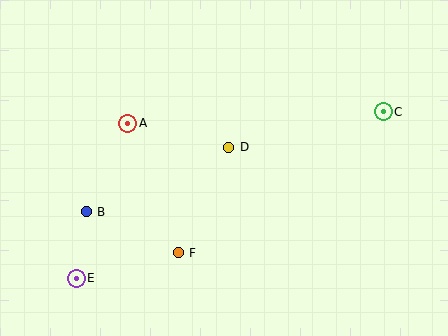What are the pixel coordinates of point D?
Point D is at (229, 147).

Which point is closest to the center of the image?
Point D at (229, 147) is closest to the center.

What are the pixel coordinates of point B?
Point B is at (86, 212).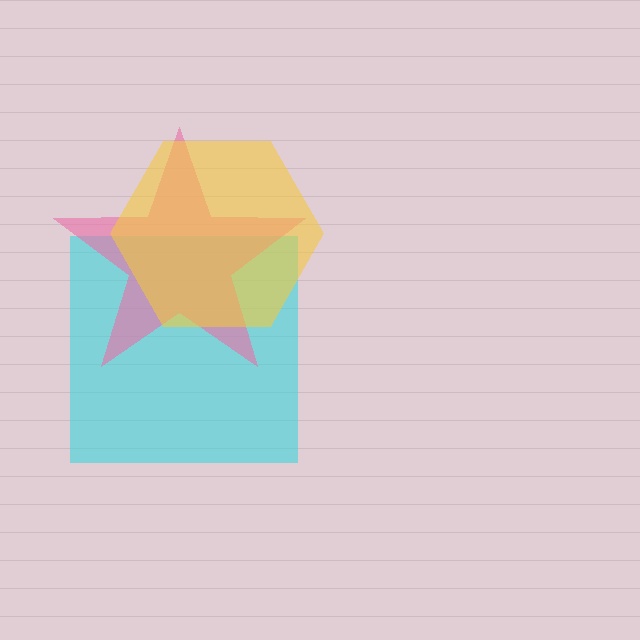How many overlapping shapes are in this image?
There are 3 overlapping shapes in the image.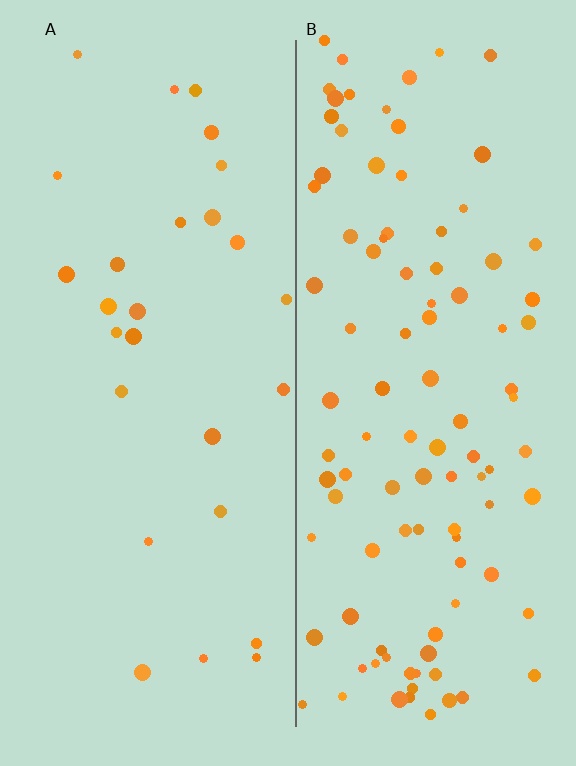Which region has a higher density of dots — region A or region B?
B (the right).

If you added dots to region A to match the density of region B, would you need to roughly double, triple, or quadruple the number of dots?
Approximately quadruple.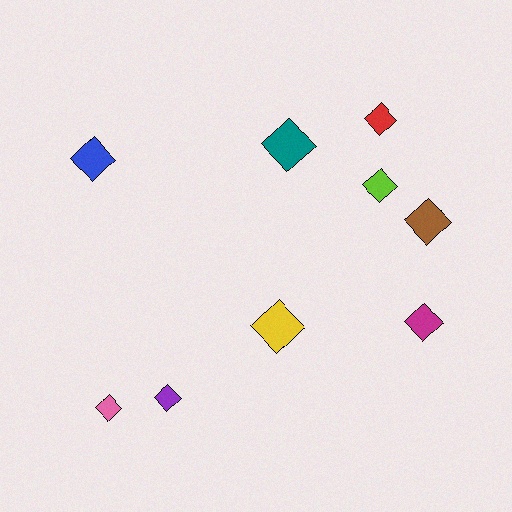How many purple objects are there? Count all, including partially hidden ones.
There is 1 purple object.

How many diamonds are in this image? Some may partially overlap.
There are 9 diamonds.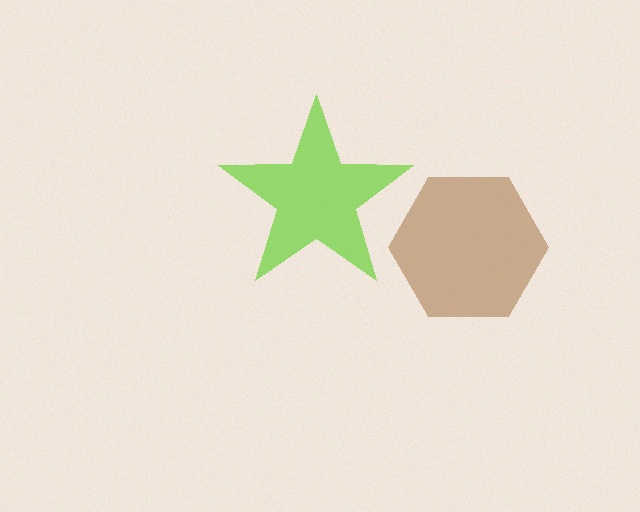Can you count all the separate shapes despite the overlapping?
Yes, there are 2 separate shapes.